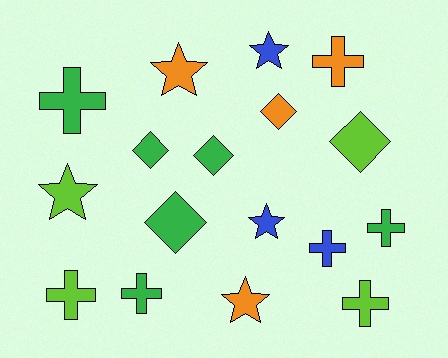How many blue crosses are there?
There is 1 blue cross.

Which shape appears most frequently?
Cross, with 7 objects.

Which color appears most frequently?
Green, with 6 objects.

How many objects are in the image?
There are 17 objects.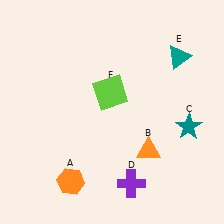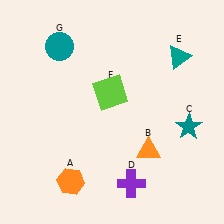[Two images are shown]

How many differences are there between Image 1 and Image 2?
There is 1 difference between the two images.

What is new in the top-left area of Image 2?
A teal circle (G) was added in the top-left area of Image 2.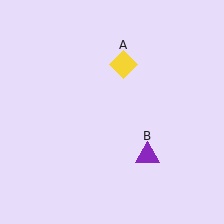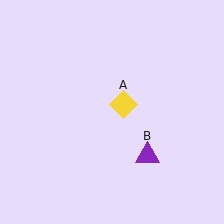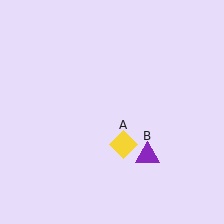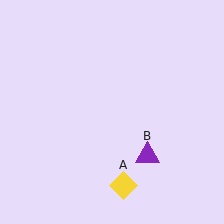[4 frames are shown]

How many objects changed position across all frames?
1 object changed position: yellow diamond (object A).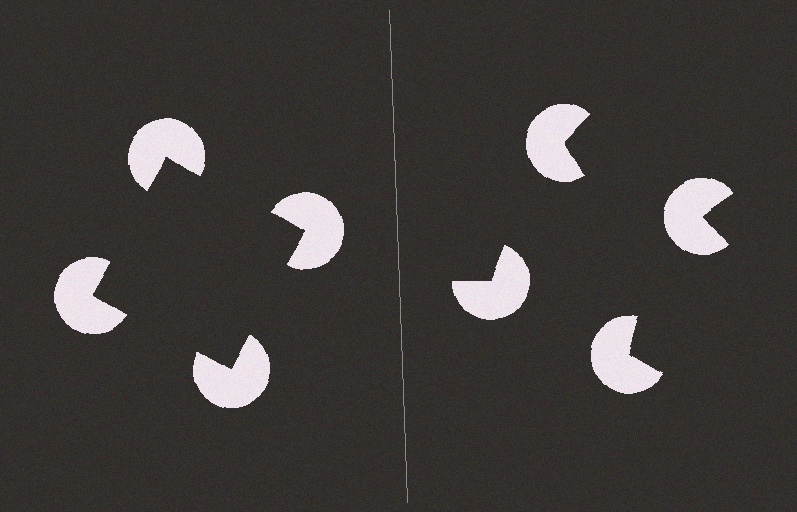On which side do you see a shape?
An illusory square appears on the left side. On the right side the wedge cuts are rotated, so no coherent shape forms.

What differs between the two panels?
The pac-man discs are positioned identically on both sides; only the wedge orientations differ. On the left they align to a square; on the right they are misaligned.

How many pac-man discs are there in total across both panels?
8 — 4 on each side.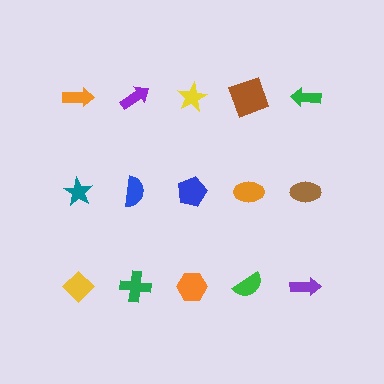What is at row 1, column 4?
A brown square.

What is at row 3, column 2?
A green cross.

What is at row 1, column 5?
A green arrow.